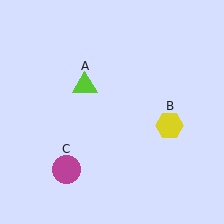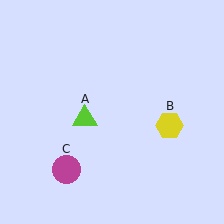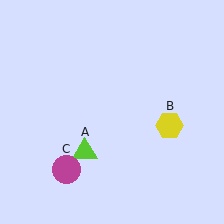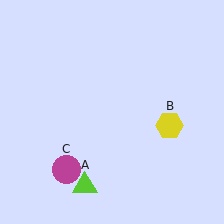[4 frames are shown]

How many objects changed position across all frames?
1 object changed position: lime triangle (object A).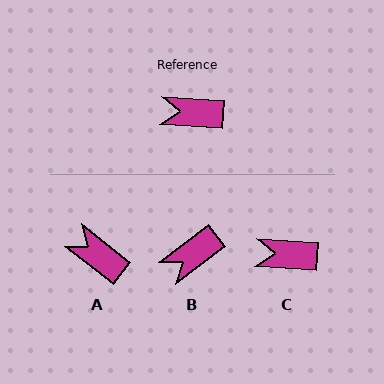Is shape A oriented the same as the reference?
No, it is off by about 35 degrees.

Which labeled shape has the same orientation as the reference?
C.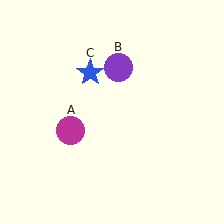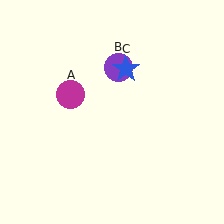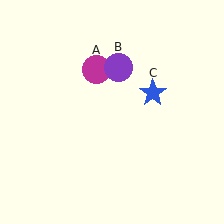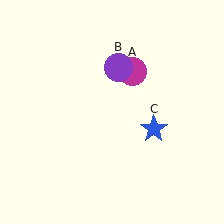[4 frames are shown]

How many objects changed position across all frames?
2 objects changed position: magenta circle (object A), blue star (object C).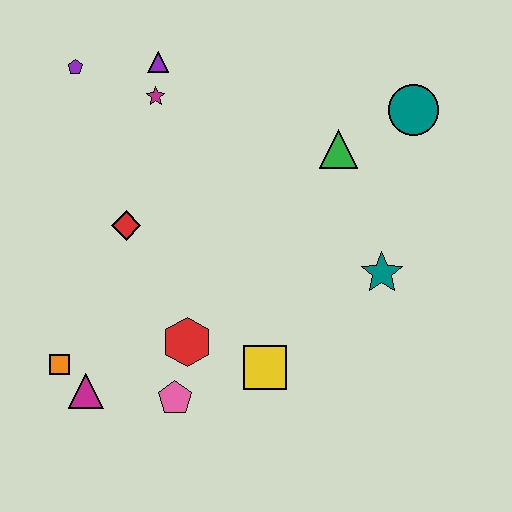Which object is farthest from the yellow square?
The purple pentagon is farthest from the yellow square.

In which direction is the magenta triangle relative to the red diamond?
The magenta triangle is below the red diamond.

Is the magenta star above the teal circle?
Yes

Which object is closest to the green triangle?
The teal circle is closest to the green triangle.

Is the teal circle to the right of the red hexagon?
Yes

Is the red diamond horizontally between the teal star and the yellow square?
No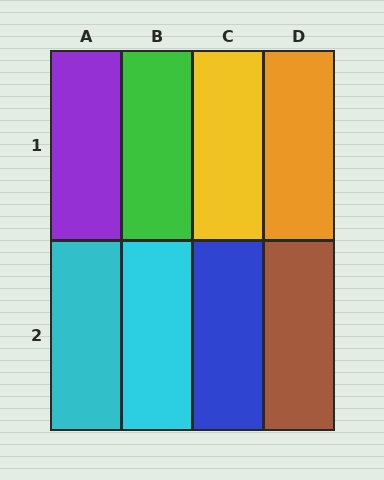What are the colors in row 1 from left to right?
Purple, green, yellow, orange.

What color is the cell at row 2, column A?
Cyan.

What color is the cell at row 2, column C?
Blue.